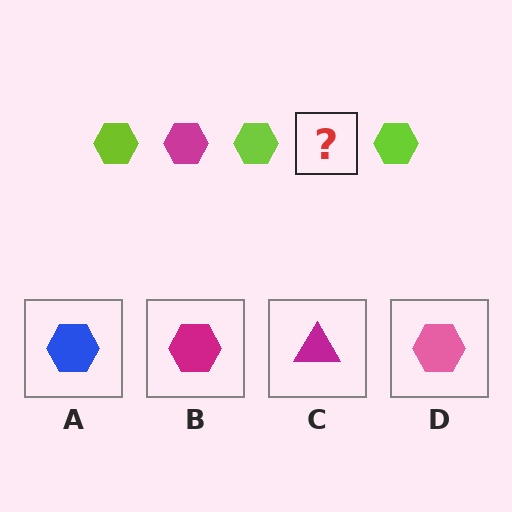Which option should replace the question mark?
Option B.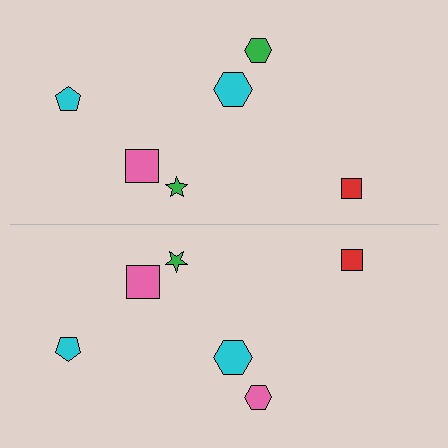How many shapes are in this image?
There are 12 shapes in this image.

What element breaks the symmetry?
The pink hexagon on the bottom side breaks the symmetry — its mirror counterpart is green.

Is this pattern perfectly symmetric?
No, the pattern is not perfectly symmetric. The pink hexagon on the bottom side breaks the symmetry — its mirror counterpart is green.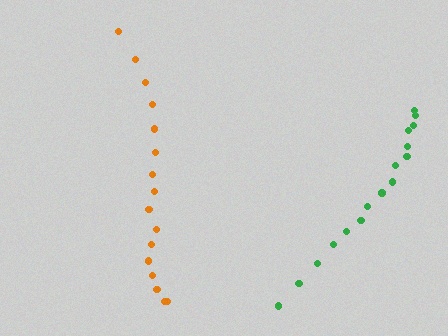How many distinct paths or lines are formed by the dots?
There are 2 distinct paths.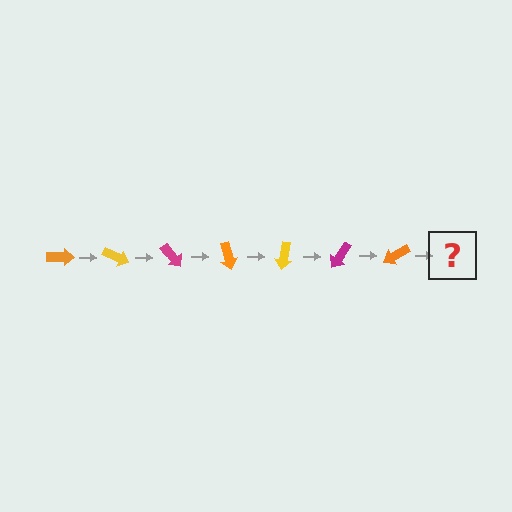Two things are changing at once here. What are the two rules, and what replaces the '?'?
The two rules are that it rotates 25 degrees each step and the color cycles through orange, yellow, and magenta. The '?' should be a yellow arrow, rotated 175 degrees from the start.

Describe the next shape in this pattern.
It should be a yellow arrow, rotated 175 degrees from the start.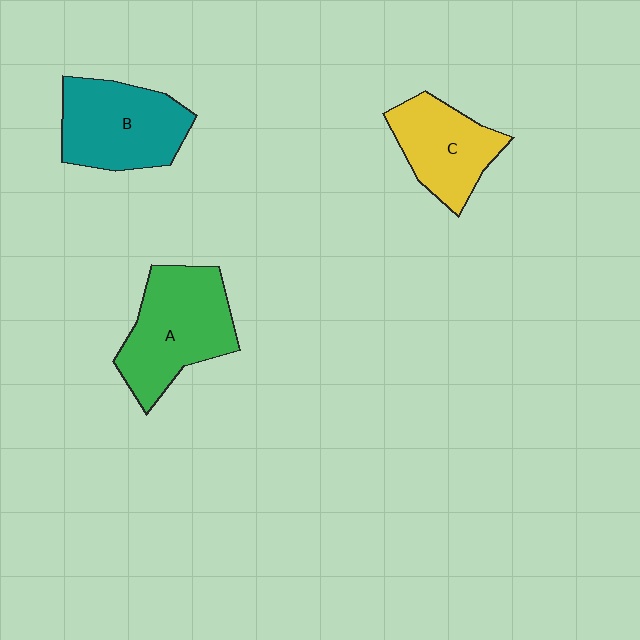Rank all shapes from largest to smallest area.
From largest to smallest: A (green), B (teal), C (yellow).